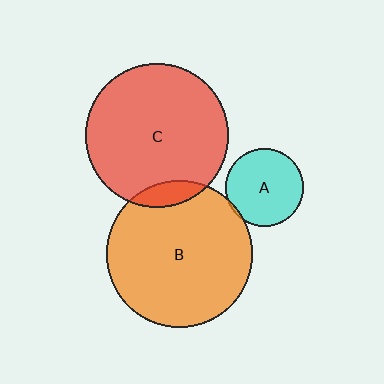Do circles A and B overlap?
Yes.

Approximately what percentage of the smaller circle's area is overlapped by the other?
Approximately 5%.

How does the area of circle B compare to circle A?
Approximately 3.5 times.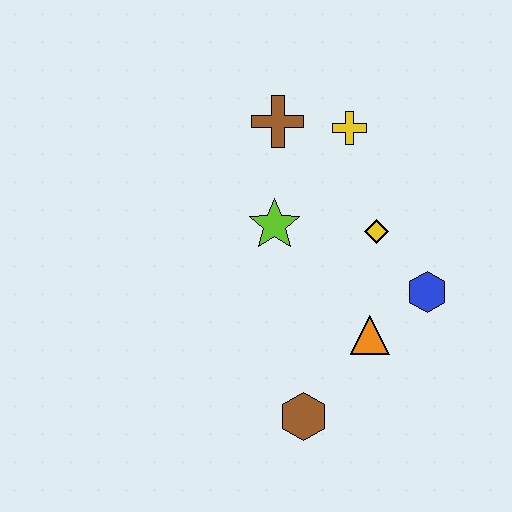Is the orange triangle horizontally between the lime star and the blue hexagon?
Yes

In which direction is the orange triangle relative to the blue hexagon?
The orange triangle is to the left of the blue hexagon.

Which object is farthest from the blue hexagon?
The brown cross is farthest from the blue hexagon.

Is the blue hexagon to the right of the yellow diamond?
Yes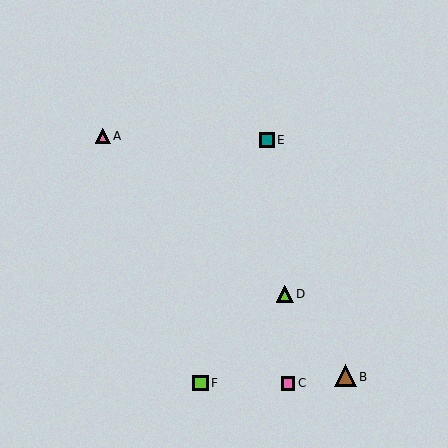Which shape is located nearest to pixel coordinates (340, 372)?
The brown triangle (labeled B) at (346, 376) is nearest to that location.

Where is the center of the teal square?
The center of the teal square is at (267, 140).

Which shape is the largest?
The brown triangle (labeled B) is the largest.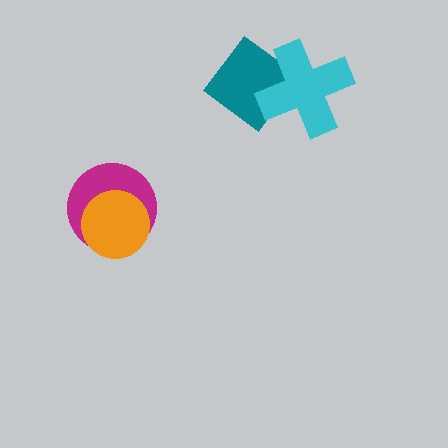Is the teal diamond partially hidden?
Yes, it is partially covered by another shape.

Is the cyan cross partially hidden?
No, no other shape covers it.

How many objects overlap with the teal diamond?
1 object overlaps with the teal diamond.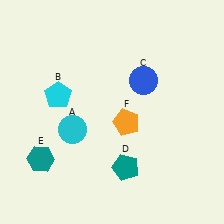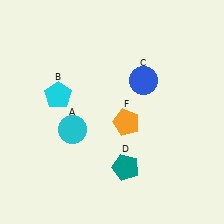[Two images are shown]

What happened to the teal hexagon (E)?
The teal hexagon (E) was removed in Image 2. It was in the bottom-left area of Image 1.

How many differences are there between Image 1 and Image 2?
There is 1 difference between the two images.